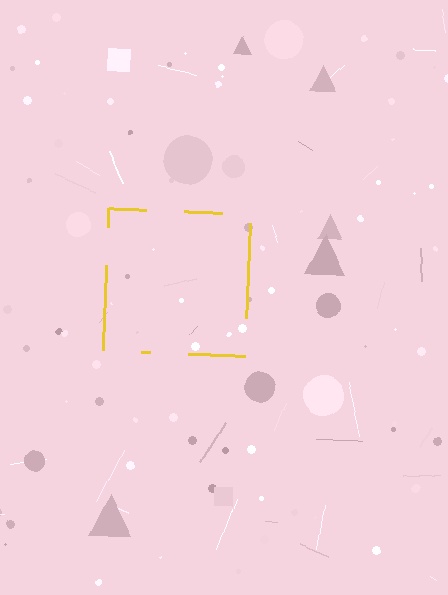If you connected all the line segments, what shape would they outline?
They would outline a square.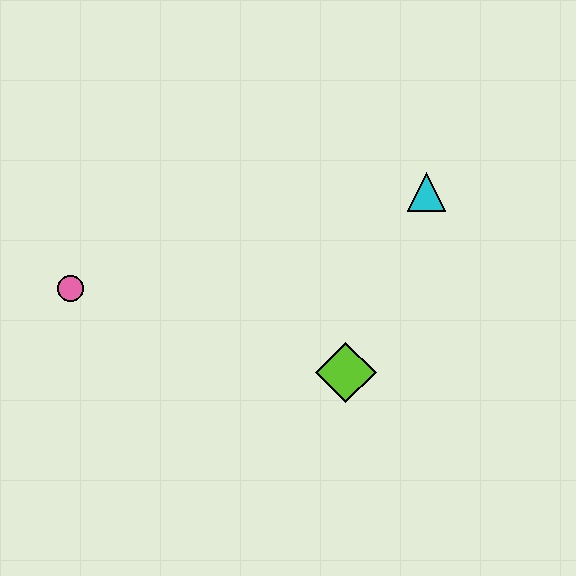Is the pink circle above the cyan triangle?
No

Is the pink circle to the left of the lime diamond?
Yes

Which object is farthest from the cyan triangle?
The pink circle is farthest from the cyan triangle.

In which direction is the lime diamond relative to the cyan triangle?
The lime diamond is below the cyan triangle.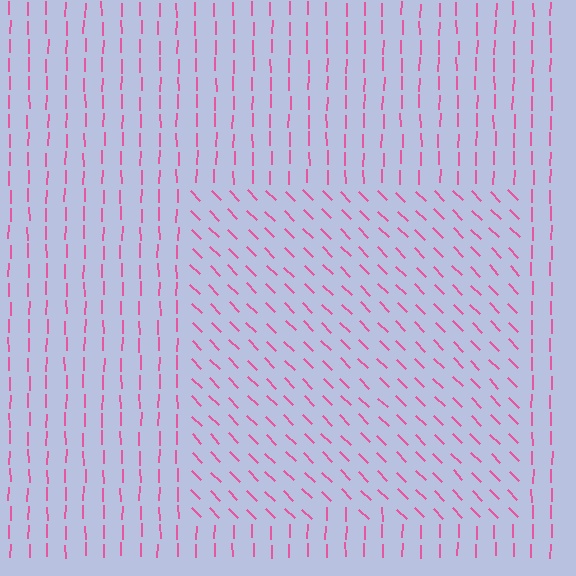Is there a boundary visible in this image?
Yes, there is a texture boundary formed by a change in line orientation.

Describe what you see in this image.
The image is filled with small pink line segments. A rectangle region in the image has lines oriented differently from the surrounding lines, creating a visible texture boundary.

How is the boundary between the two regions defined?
The boundary is defined purely by a change in line orientation (approximately 45 degrees difference). All lines are the same color and thickness.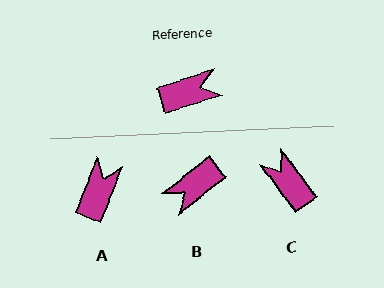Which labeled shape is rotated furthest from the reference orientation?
B, about 159 degrees away.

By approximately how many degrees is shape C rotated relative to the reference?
Approximately 108 degrees counter-clockwise.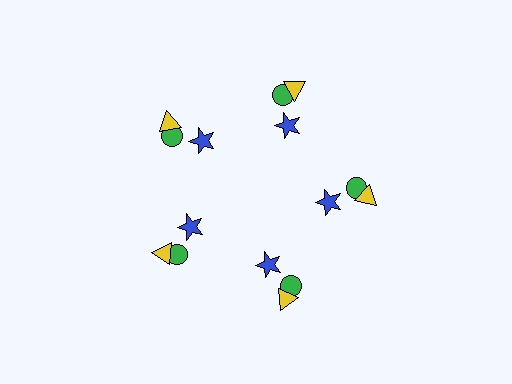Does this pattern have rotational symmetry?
Yes, this pattern has 5-fold rotational symmetry. It looks the same after rotating 72 degrees around the center.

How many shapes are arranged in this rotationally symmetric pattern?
There are 15 shapes, arranged in 5 groups of 3.